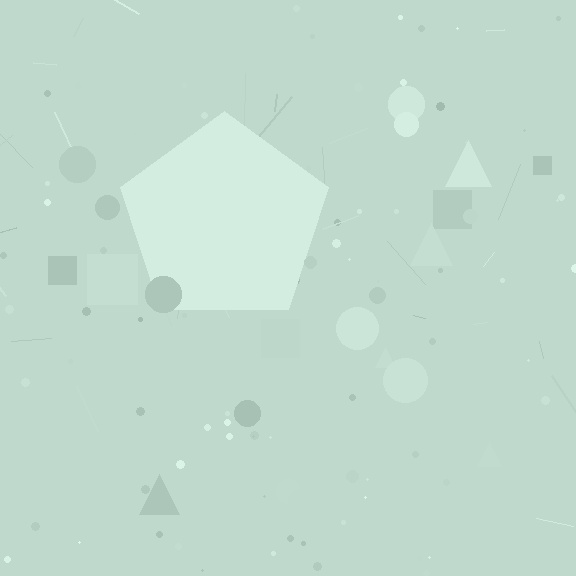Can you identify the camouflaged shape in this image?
The camouflaged shape is a pentagon.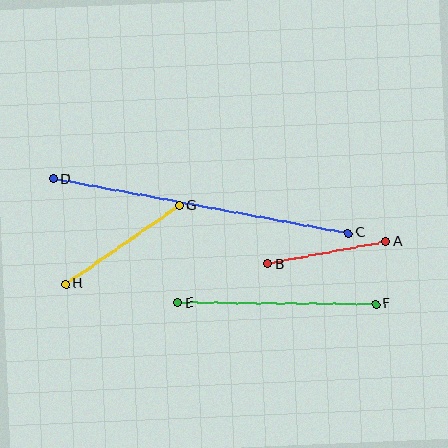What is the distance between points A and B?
The distance is approximately 121 pixels.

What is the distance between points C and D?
The distance is approximately 300 pixels.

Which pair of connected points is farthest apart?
Points C and D are farthest apart.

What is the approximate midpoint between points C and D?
The midpoint is at approximately (201, 206) pixels.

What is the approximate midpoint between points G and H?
The midpoint is at approximately (123, 245) pixels.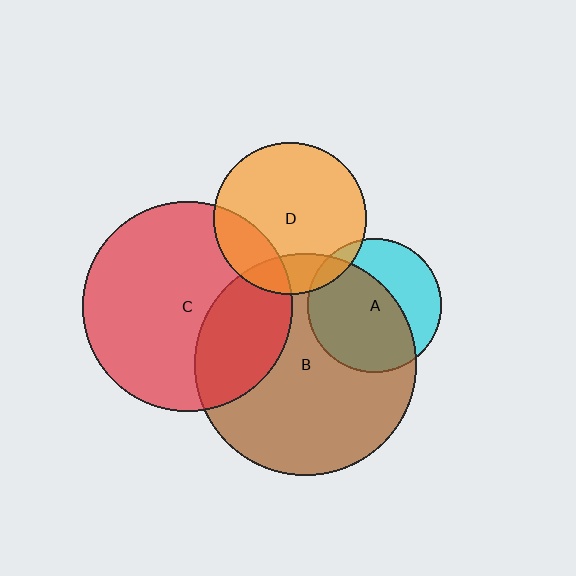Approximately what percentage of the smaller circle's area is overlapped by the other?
Approximately 15%.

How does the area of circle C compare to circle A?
Approximately 2.5 times.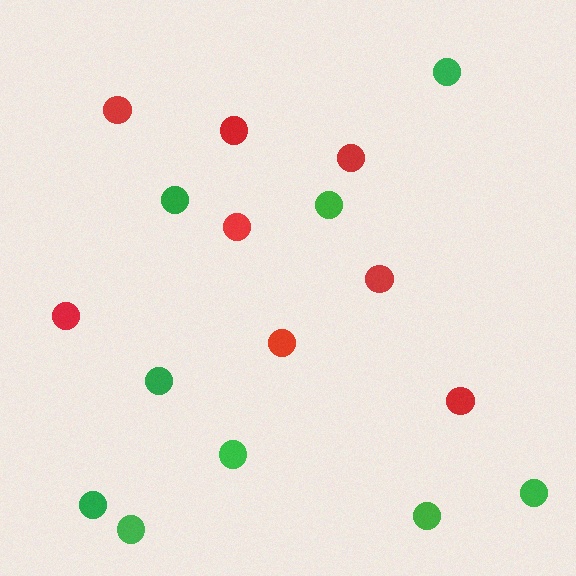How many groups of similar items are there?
There are 2 groups: one group of green circles (9) and one group of red circles (8).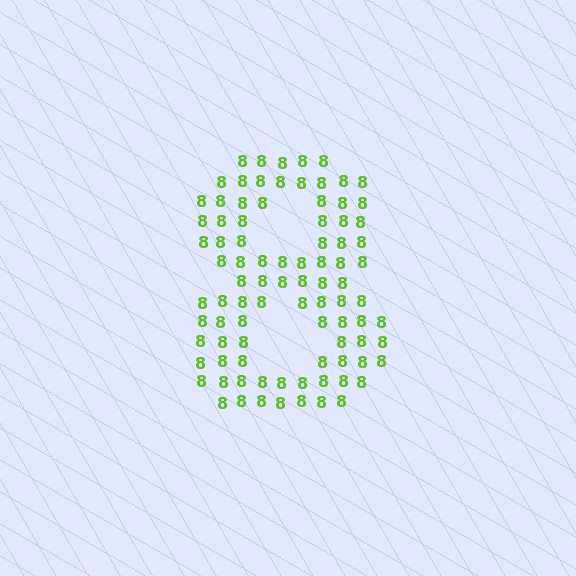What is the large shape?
The large shape is the digit 8.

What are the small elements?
The small elements are digit 8's.